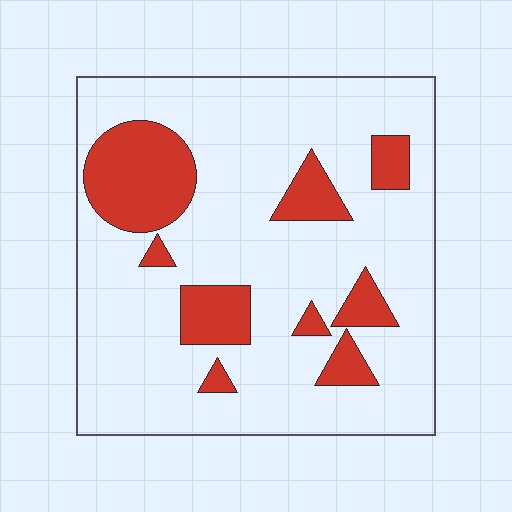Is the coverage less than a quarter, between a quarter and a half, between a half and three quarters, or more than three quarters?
Less than a quarter.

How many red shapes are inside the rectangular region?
9.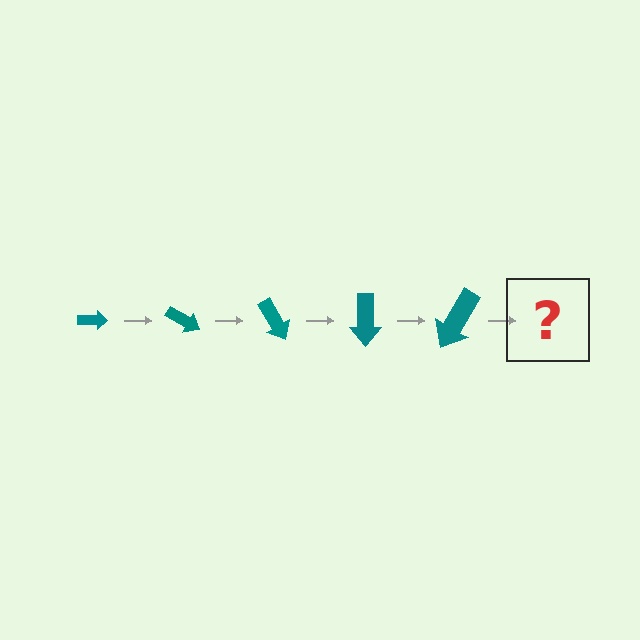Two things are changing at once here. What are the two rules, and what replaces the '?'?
The two rules are that the arrow grows larger each step and it rotates 30 degrees each step. The '?' should be an arrow, larger than the previous one and rotated 150 degrees from the start.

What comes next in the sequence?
The next element should be an arrow, larger than the previous one and rotated 150 degrees from the start.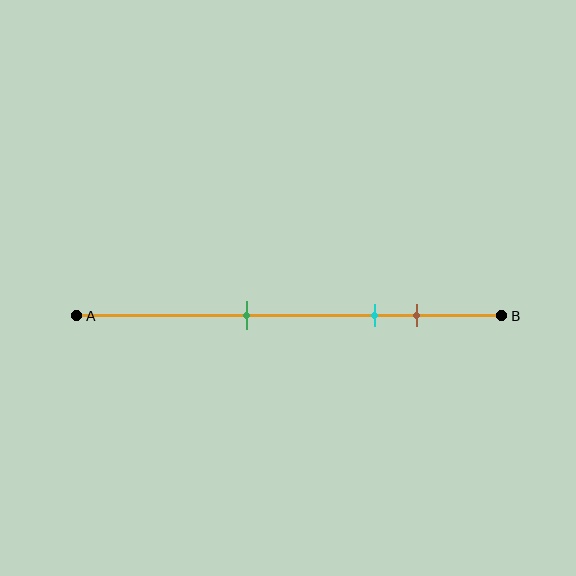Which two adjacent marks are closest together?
The cyan and brown marks are the closest adjacent pair.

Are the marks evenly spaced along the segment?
No, the marks are not evenly spaced.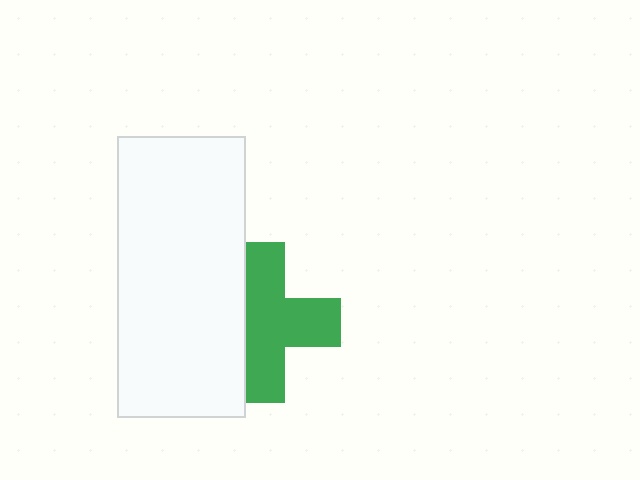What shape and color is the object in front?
The object in front is a white rectangle.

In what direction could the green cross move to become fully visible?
The green cross could move right. That would shift it out from behind the white rectangle entirely.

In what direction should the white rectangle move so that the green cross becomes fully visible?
The white rectangle should move left. That is the shortest direction to clear the overlap and leave the green cross fully visible.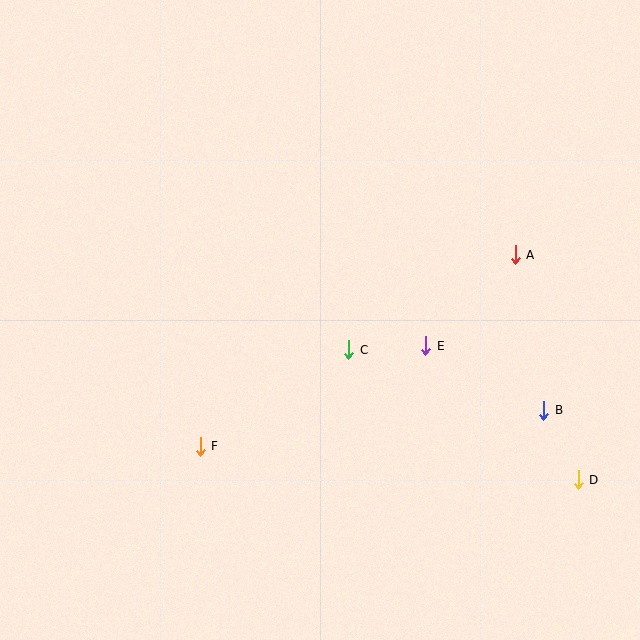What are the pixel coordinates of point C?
Point C is at (349, 350).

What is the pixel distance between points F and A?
The distance between F and A is 369 pixels.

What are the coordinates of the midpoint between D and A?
The midpoint between D and A is at (547, 367).